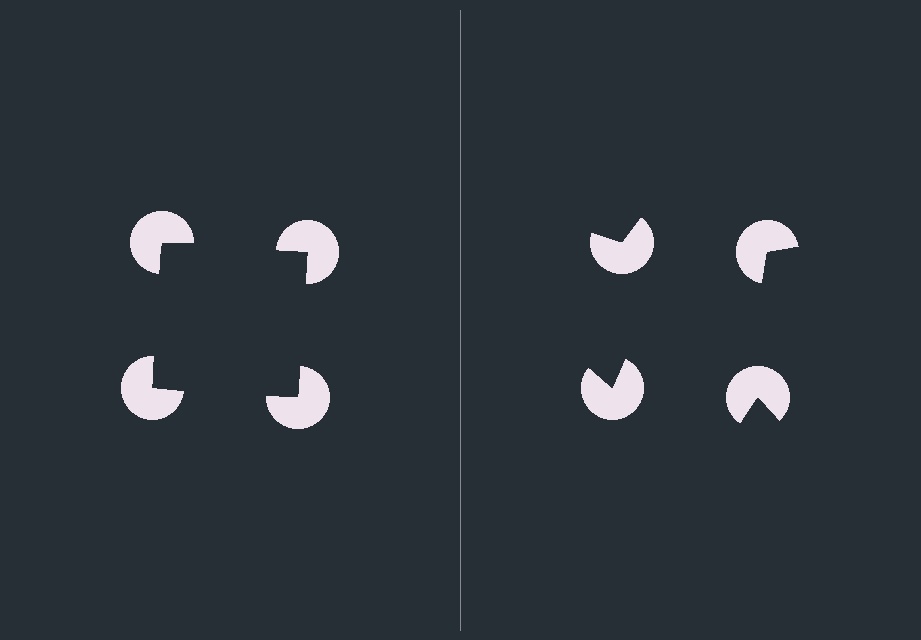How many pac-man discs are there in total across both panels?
8 — 4 on each side.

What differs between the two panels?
The pac-man discs are positioned identically on both sides; only the wedge orientations differ. On the left they align to a square; on the right they are misaligned.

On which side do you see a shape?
An illusory square appears on the left side. On the right side the wedge cuts are rotated, so no coherent shape forms.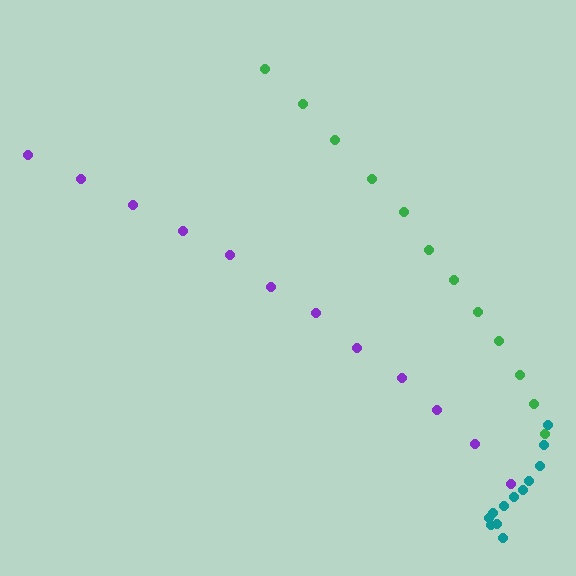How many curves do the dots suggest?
There are 3 distinct paths.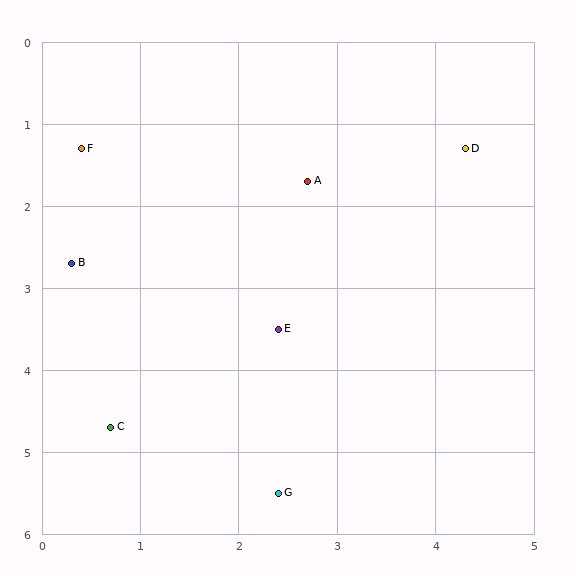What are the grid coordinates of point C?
Point C is at approximately (0.7, 4.7).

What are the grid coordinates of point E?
Point E is at approximately (2.4, 3.5).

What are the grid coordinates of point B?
Point B is at approximately (0.3, 2.7).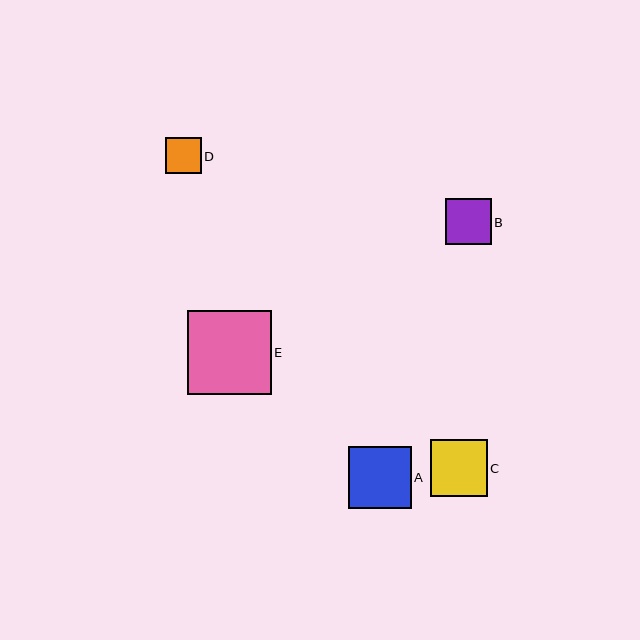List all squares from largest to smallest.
From largest to smallest: E, A, C, B, D.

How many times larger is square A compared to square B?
Square A is approximately 1.4 times the size of square B.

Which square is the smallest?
Square D is the smallest with a size of approximately 36 pixels.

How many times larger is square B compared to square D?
Square B is approximately 1.3 times the size of square D.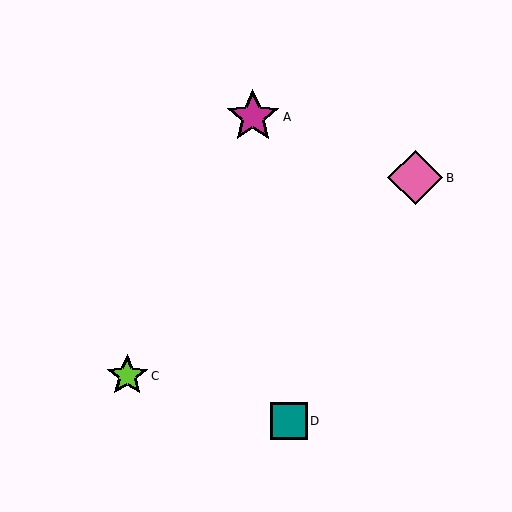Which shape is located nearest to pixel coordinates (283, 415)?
The teal square (labeled D) at (289, 421) is nearest to that location.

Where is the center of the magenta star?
The center of the magenta star is at (253, 117).